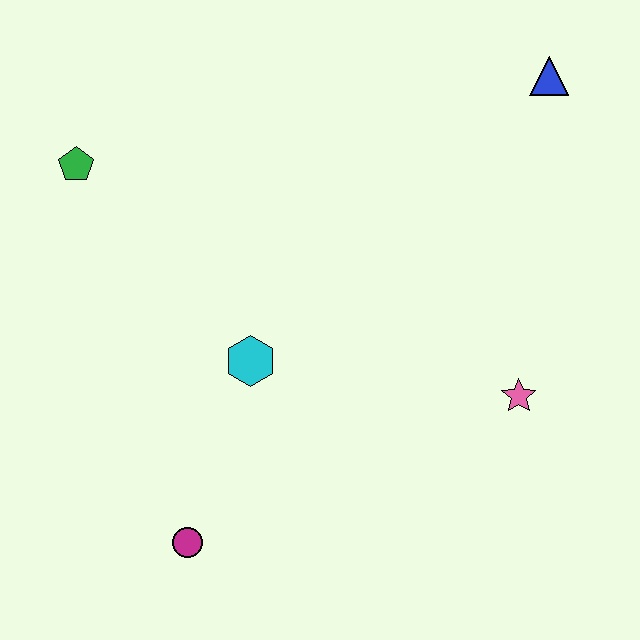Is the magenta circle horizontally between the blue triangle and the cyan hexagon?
No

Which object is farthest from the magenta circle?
The blue triangle is farthest from the magenta circle.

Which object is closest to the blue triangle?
The pink star is closest to the blue triangle.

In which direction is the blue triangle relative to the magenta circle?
The blue triangle is above the magenta circle.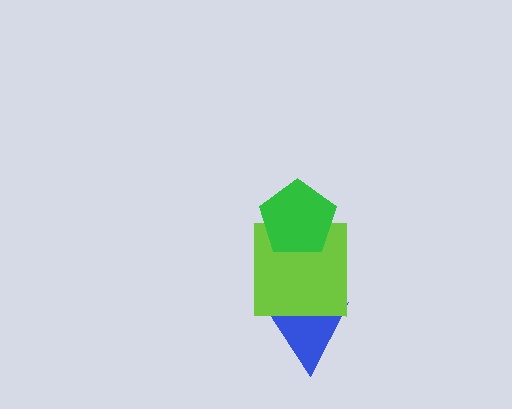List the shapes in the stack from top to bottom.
From top to bottom: the green pentagon, the lime square, the blue triangle.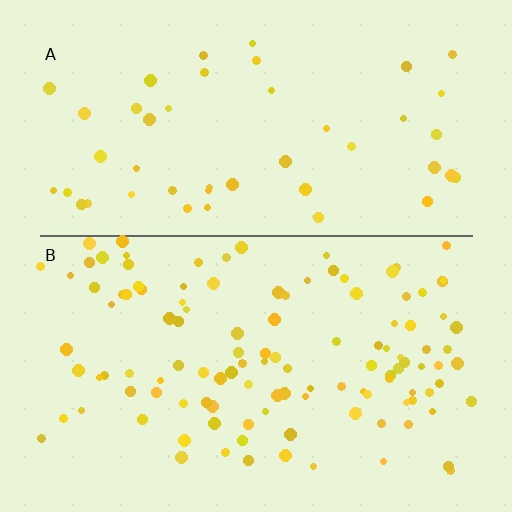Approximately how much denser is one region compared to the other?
Approximately 2.5× — region B over region A.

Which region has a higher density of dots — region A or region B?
B (the bottom).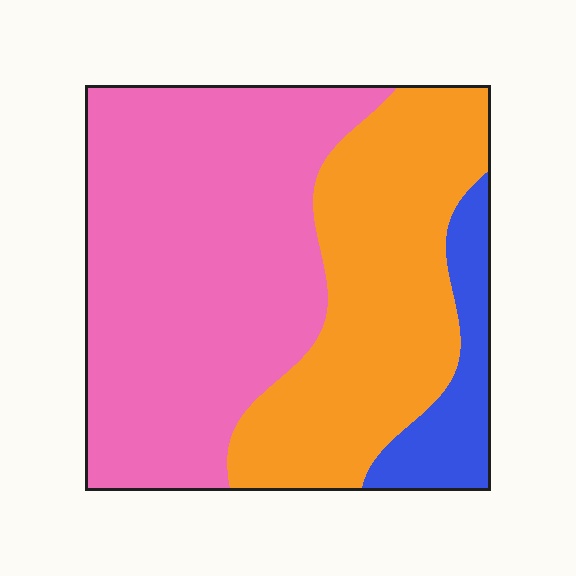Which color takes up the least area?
Blue, at roughly 10%.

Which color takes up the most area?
Pink, at roughly 55%.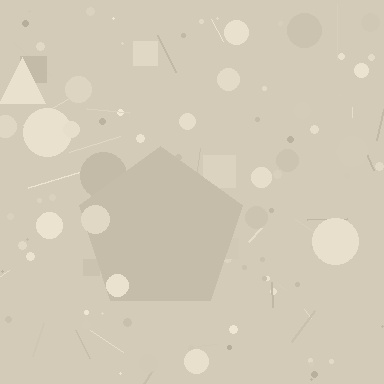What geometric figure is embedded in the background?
A pentagon is embedded in the background.